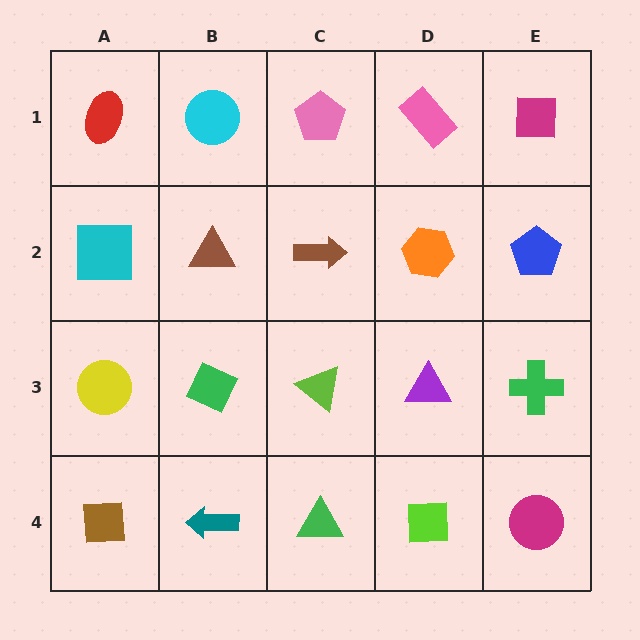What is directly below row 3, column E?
A magenta circle.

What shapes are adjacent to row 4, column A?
A yellow circle (row 3, column A), a teal arrow (row 4, column B).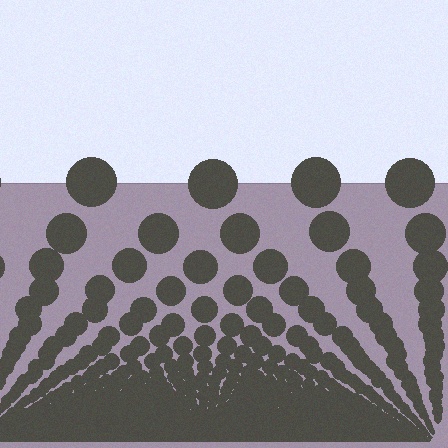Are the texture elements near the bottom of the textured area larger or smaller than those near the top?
Smaller. The gradient is inverted — elements near the bottom are smaller and denser.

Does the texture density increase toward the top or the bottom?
Density increases toward the bottom.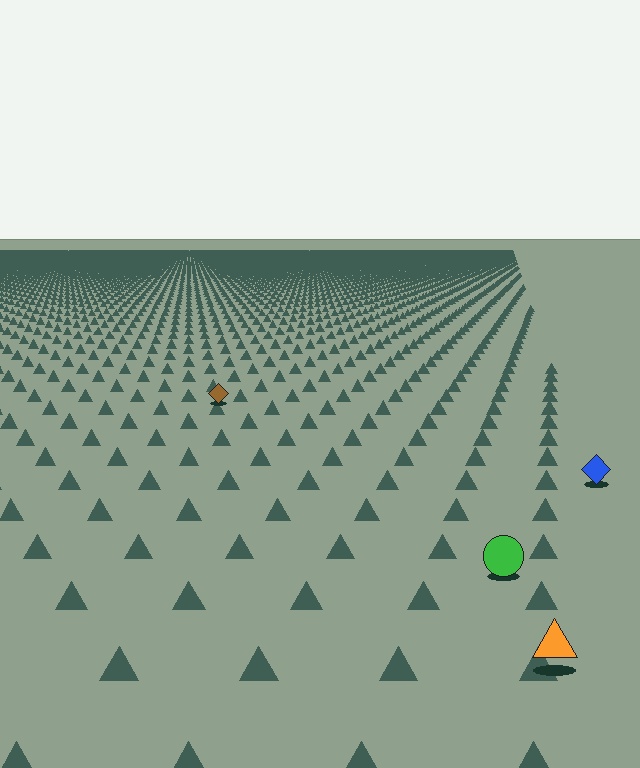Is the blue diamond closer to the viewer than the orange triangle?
No. The orange triangle is closer — you can tell from the texture gradient: the ground texture is coarser near it.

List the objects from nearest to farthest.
From nearest to farthest: the orange triangle, the green circle, the blue diamond, the brown diamond.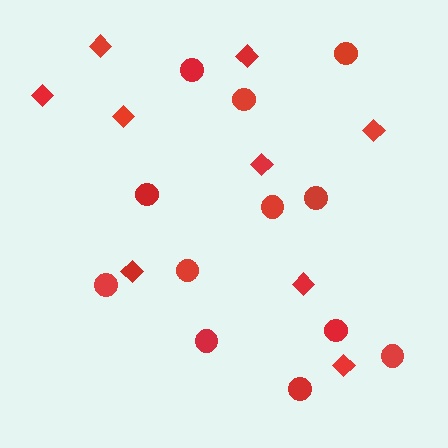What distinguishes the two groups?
There are 2 groups: one group of circles (12) and one group of diamonds (9).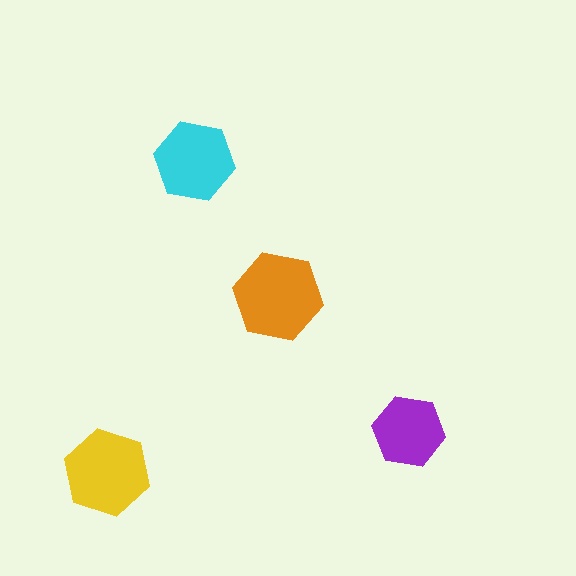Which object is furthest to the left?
The yellow hexagon is leftmost.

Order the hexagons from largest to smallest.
the orange one, the yellow one, the cyan one, the purple one.